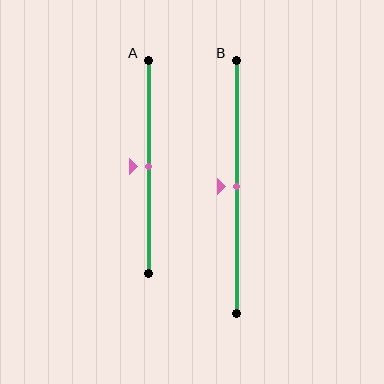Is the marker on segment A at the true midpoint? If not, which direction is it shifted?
Yes, the marker on segment A is at the true midpoint.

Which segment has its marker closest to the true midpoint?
Segment A has its marker closest to the true midpoint.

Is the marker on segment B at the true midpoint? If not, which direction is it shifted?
Yes, the marker on segment B is at the true midpoint.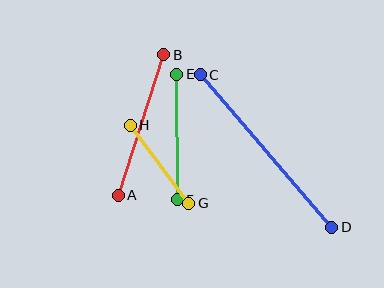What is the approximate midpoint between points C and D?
The midpoint is at approximately (266, 151) pixels.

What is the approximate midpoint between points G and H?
The midpoint is at approximately (159, 164) pixels.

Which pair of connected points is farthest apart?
Points C and D are farthest apart.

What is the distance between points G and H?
The distance is approximately 98 pixels.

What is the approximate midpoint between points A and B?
The midpoint is at approximately (141, 125) pixels.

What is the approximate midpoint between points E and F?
The midpoint is at approximately (177, 137) pixels.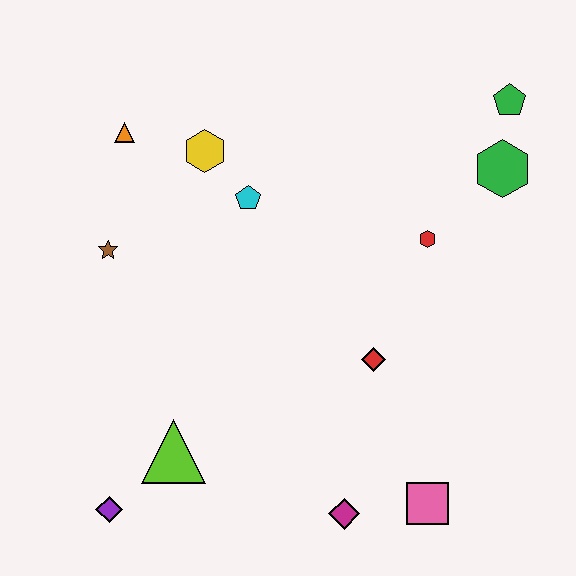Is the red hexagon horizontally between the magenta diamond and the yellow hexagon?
No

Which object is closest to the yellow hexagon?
The cyan pentagon is closest to the yellow hexagon.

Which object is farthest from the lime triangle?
The green pentagon is farthest from the lime triangle.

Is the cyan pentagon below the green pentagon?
Yes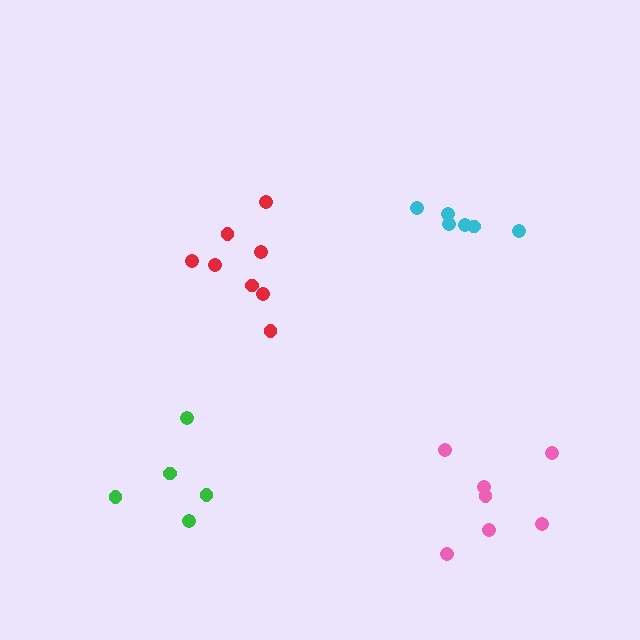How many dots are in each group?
Group 1: 8 dots, Group 2: 6 dots, Group 3: 7 dots, Group 4: 5 dots (26 total).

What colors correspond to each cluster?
The clusters are colored: red, cyan, pink, green.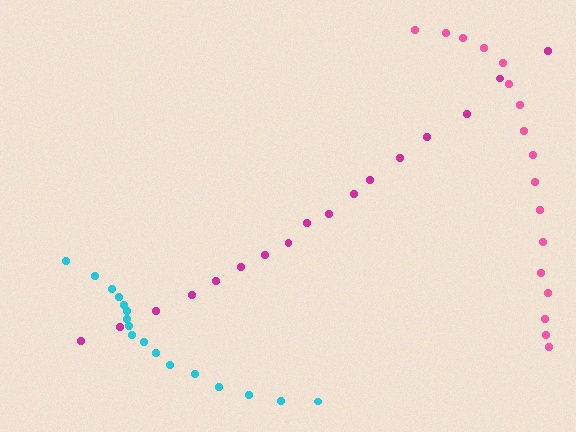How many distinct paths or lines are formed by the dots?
There are 3 distinct paths.